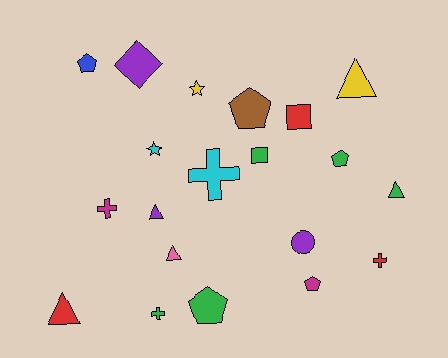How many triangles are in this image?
There are 5 triangles.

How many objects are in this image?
There are 20 objects.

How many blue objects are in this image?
There is 1 blue object.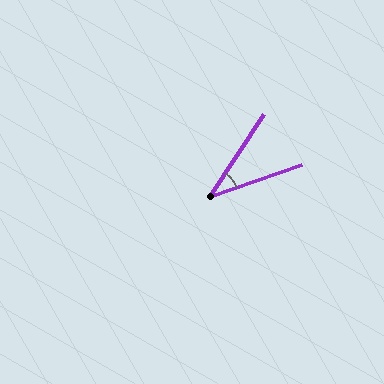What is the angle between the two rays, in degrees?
Approximately 37 degrees.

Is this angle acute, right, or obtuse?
It is acute.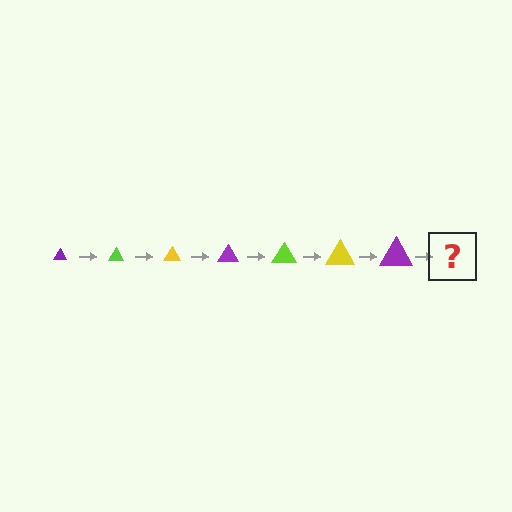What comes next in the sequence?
The next element should be a lime triangle, larger than the previous one.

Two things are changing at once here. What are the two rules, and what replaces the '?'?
The two rules are that the triangle grows larger each step and the color cycles through purple, lime, and yellow. The '?' should be a lime triangle, larger than the previous one.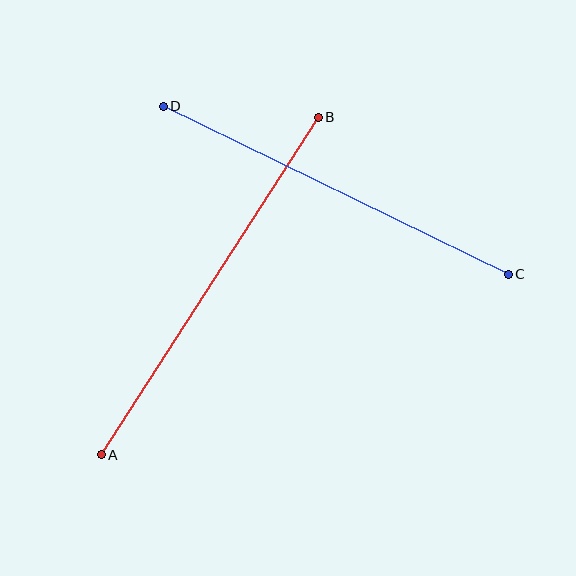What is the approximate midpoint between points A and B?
The midpoint is at approximately (210, 286) pixels.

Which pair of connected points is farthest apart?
Points A and B are farthest apart.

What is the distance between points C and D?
The distance is approximately 384 pixels.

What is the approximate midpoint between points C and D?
The midpoint is at approximately (336, 190) pixels.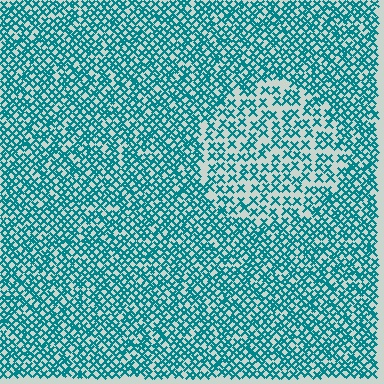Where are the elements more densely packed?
The elements are more densely packed outside the circle boundary.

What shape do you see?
I see a circle.